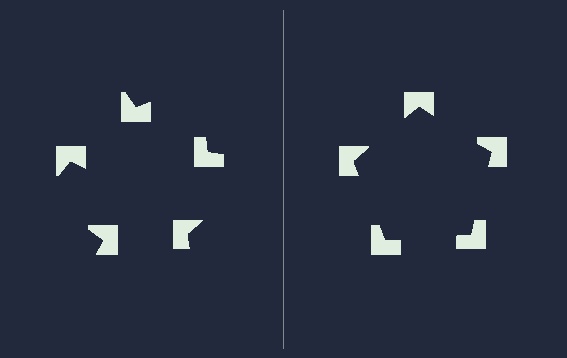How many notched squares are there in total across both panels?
10 — 5 on each side.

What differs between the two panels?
The notched squares are positioned identically on both sides; only the wedge orientations differ. On the right they align to a pentagon; on the left they are misaligned.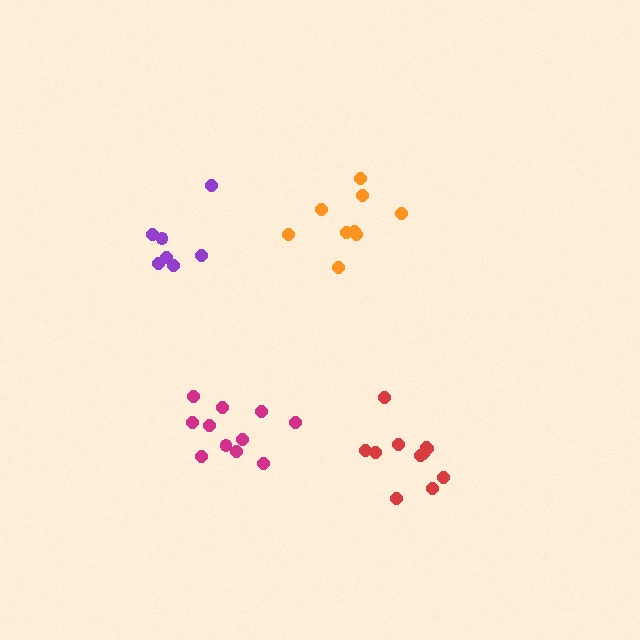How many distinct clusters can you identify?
There are 4 distinct clusters.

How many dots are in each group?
Group 1: 7 dots, Group 2: 11 dots, Group 3: 9 dots, Group 4: 11 dots (38 total).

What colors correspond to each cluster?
The clusters are colored: purple, red, orange, magenta.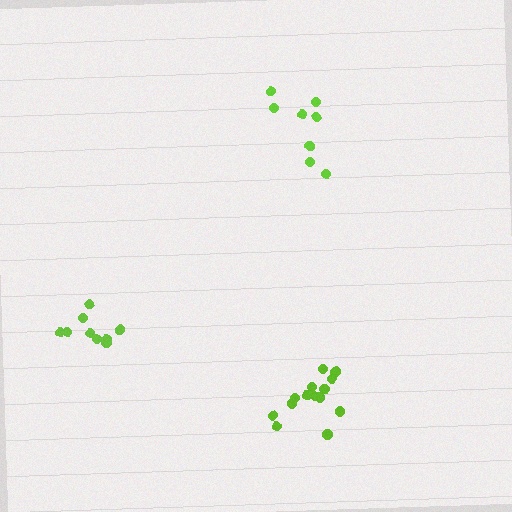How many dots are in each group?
Group 1: 9 dots, Group 2: 8 dots, Group 3: 14 dots (31 total).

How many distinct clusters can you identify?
There are 3 distinct clusters.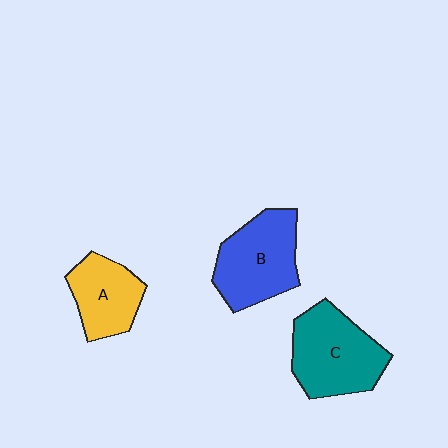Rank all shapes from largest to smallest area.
From largest to smallest: C (teal), B (blue), A (yellow).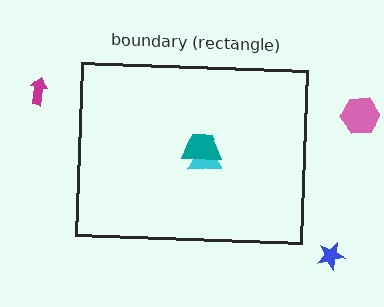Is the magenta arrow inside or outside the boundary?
Outside.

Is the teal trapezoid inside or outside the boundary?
Inside.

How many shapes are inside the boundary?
2 inside, 3 outside.